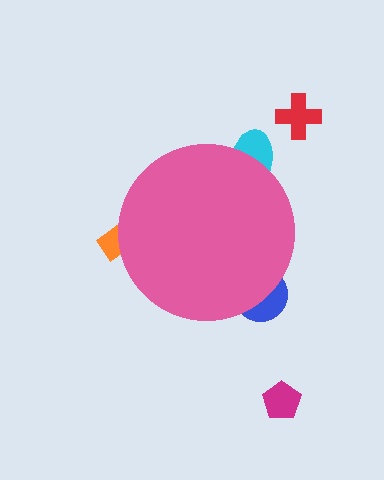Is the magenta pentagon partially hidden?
No, the magenta pentagon is fully visible.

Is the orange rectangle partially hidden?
Yes, the orange rectangle is partially hidden behind the pink circle.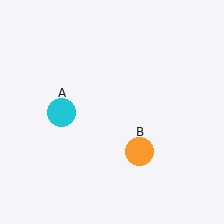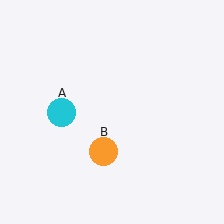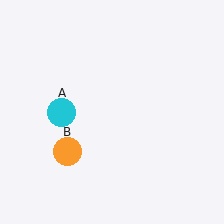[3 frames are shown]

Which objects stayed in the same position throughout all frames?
Cyan circle (object A) remained stationary.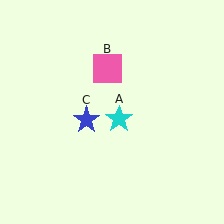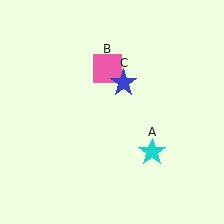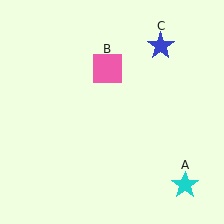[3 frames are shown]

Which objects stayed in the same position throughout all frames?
Pink square (object B) remained stationary.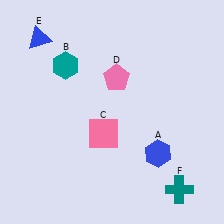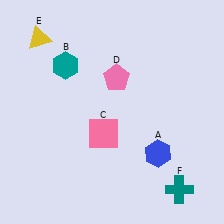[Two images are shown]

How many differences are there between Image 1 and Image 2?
There is 1 difference between the two images.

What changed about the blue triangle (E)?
In Image 1, E is blue. In Image 2, it changed to yellow.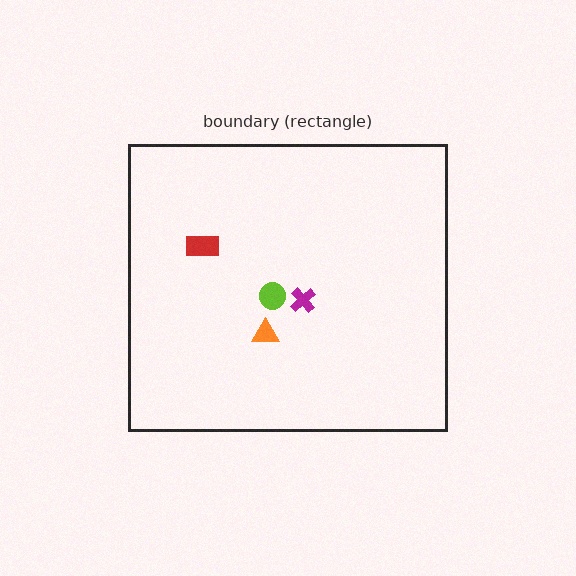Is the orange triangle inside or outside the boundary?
Inside.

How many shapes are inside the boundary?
4 inside, 0 outside.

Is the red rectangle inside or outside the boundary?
Inside.